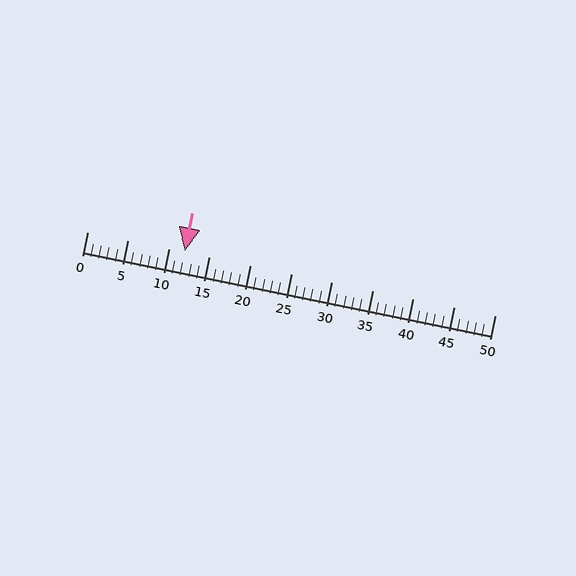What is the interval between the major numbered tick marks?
The major tick marks are spaced 5 units apart.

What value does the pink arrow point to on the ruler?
The pink arrow points to approximately 12.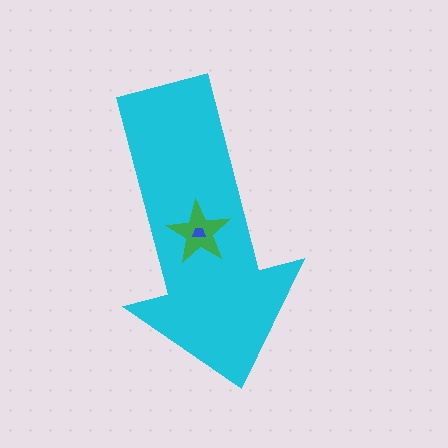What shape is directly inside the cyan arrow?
The green star.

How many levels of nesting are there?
3.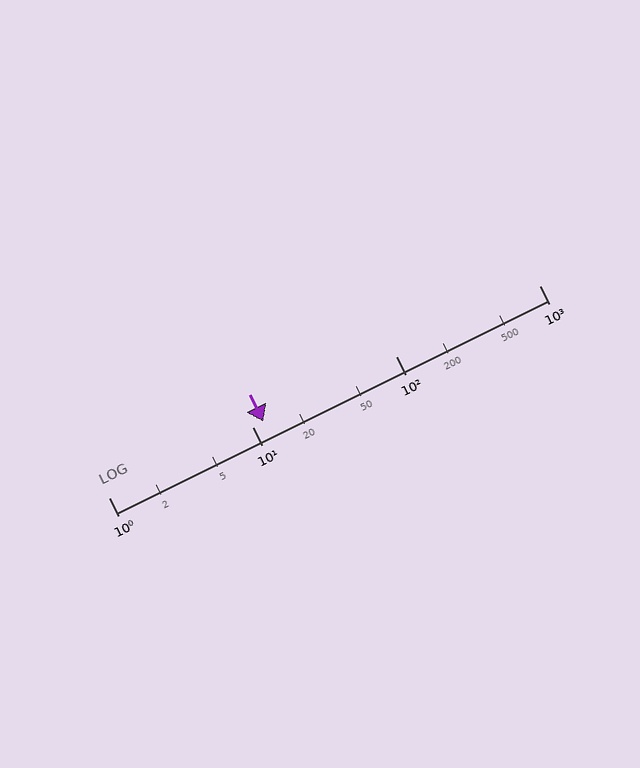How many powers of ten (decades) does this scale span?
The scale spans 3 decades, from 1 to 1000.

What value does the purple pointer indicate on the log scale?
The pointer indicates approximately 12.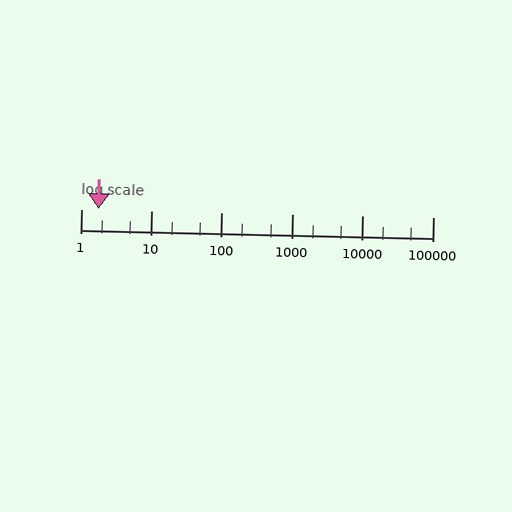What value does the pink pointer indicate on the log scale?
The pointer indicates approximately 1.8.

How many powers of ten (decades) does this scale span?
The scale spans 5 decades, from 1 to 100000.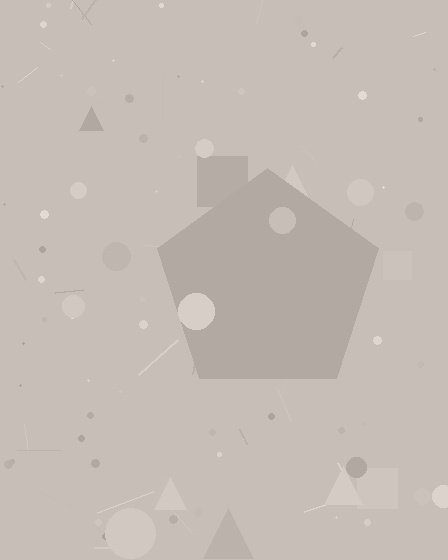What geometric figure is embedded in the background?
A pentagon is embedded in the background.